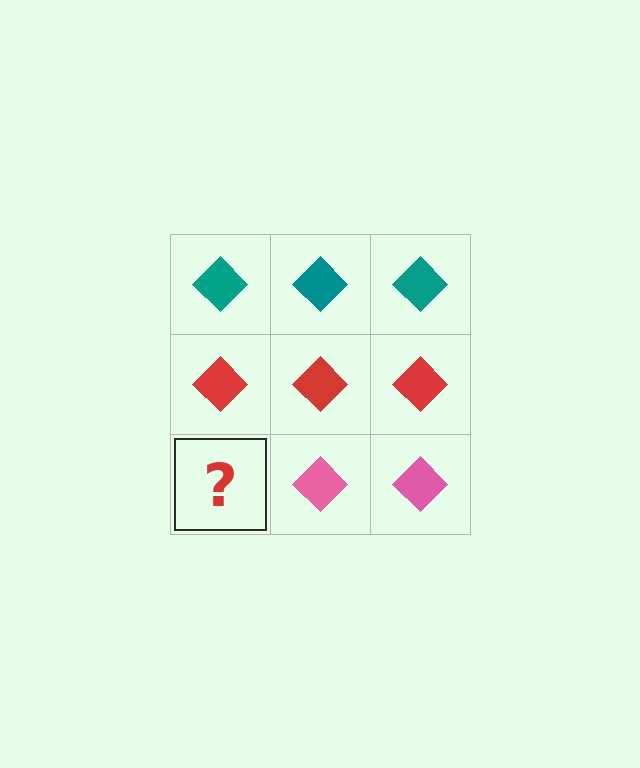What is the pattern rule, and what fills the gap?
The rule is that each row has a consistent color. The gap should be filled with a pink diamond.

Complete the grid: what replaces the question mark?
The question mark should be replaced with a pink diamond.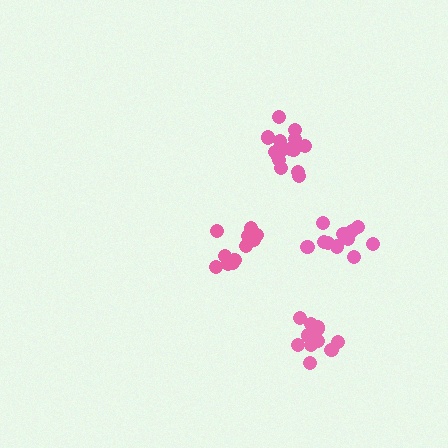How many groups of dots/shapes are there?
There are 4 groups.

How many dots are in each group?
Group 1: 12 dots, Group 2: 11 dots, Group 3: 12 dots, Group 4: 16 dots (51 total).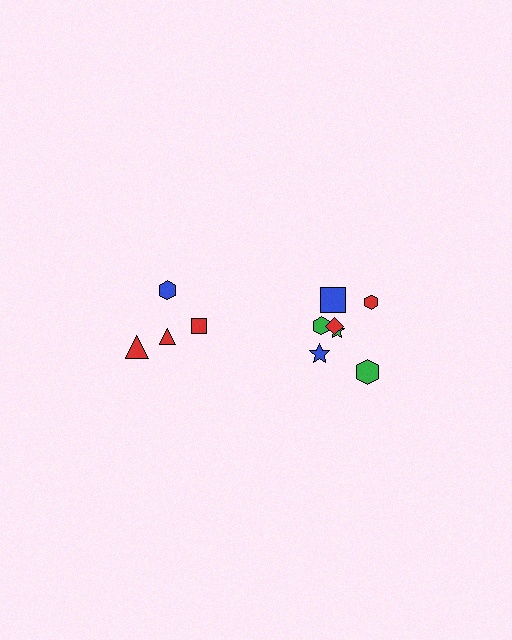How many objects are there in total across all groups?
There are 11 objects.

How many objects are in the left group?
There are 4 objects.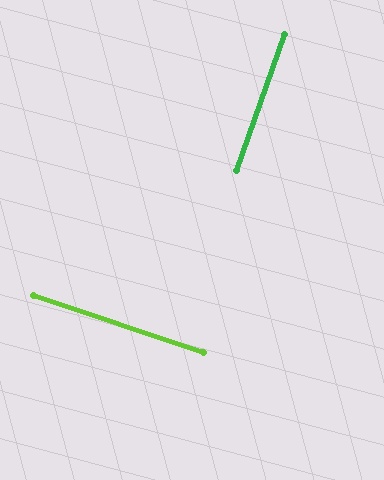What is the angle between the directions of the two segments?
Approximately 89 degrees.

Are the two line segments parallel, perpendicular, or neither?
Perpendicular — they meet at approximately 89°.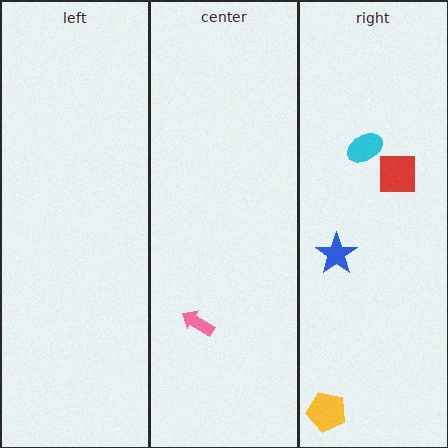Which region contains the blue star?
The right region.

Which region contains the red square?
The right region.